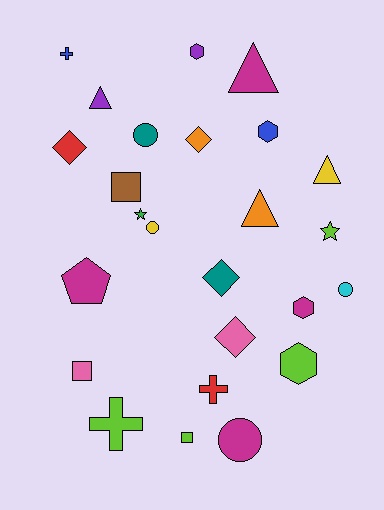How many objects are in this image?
There are 25 objects.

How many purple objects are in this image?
There are 2 purple objects.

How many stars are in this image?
There are 2 stars.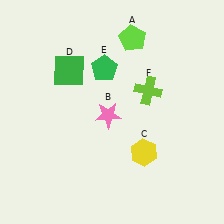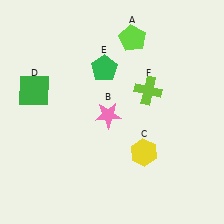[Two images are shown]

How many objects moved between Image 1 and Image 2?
1 object moved between the two images.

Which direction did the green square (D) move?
The green square (D) moved left.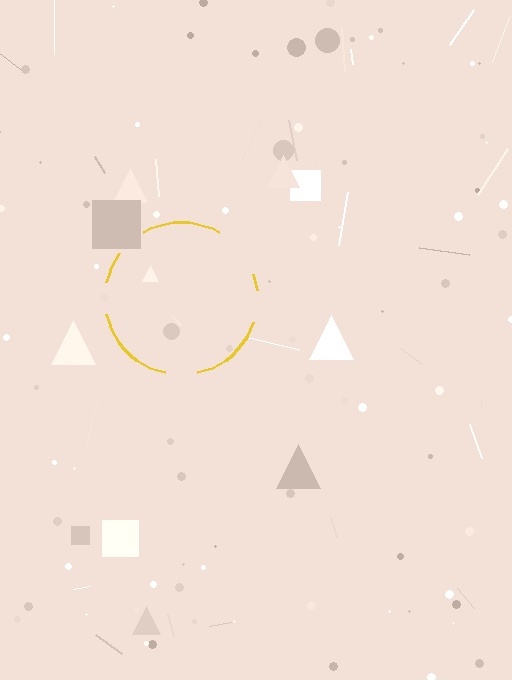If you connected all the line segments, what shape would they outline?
They would outline a circle.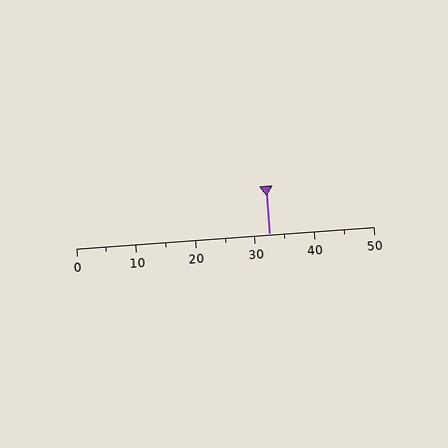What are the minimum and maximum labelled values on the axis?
The axis runs from 0 to 50.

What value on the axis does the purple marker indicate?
The marker indicates approximately 32.5.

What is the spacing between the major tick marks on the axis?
The major ticks are spaced 10 apart.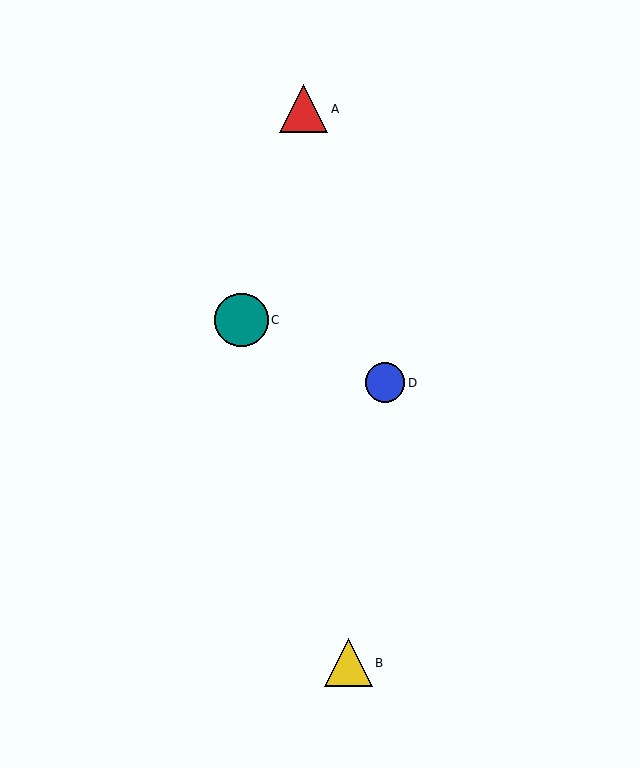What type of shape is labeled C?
Shape C is a teal circle.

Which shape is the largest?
The teal circle (labeled C) is the largest.